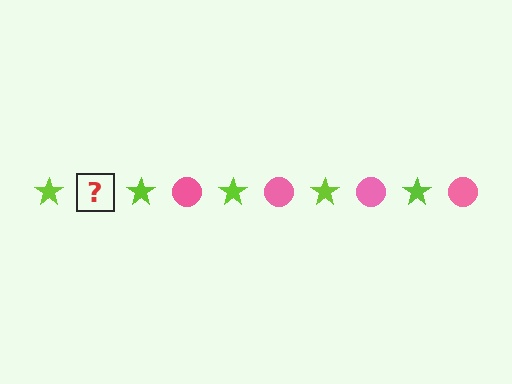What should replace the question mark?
The question mark should be replaced with a pink circle.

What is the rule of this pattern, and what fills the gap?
The rule is that the pattern alternates between lime star and pink circle. The gap should be filled with a pink circle.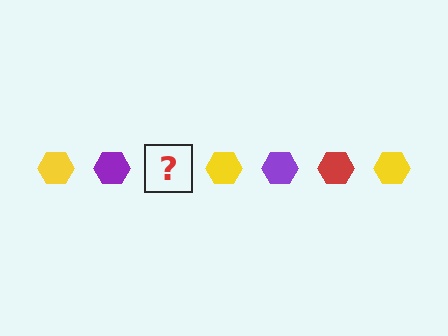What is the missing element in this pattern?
The missing element is a red hexagon.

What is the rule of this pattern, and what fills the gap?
The rule is that the pattern cycles through yellow, purple, red hexagons. The gap should be filled with a red hexagon.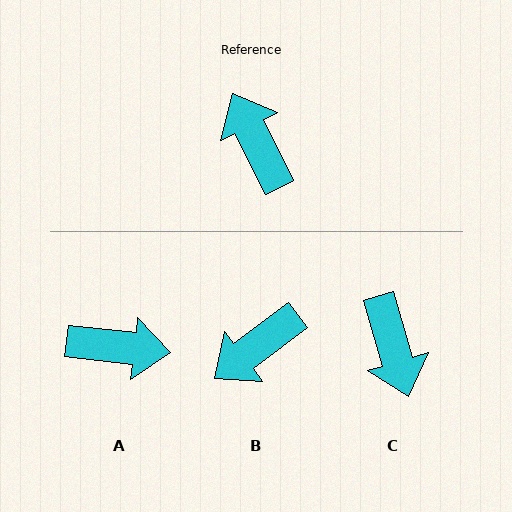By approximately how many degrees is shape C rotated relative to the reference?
Approximately 170 degrees counter-clockwise.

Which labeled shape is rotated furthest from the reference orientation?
C, about 170 degrees away.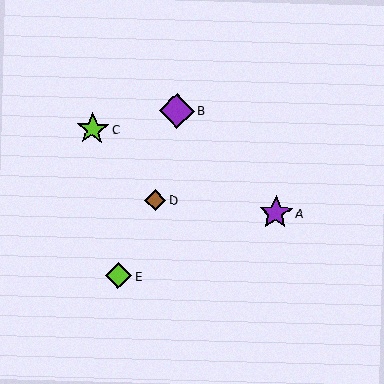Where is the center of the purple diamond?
The center of the purple diamond is at (177, 111).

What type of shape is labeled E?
Shape E is a lime diamond.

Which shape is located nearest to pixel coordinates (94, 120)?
The lime star (labeled C) at (93, 129) is nearest to that location.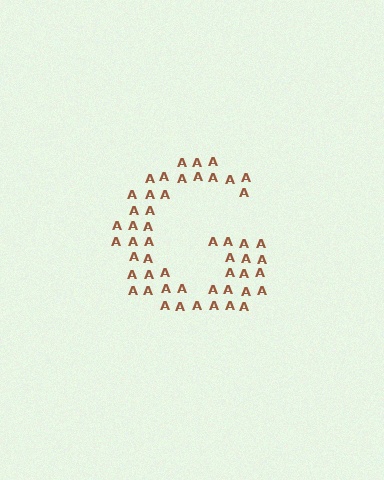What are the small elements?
The small elements are letter A's.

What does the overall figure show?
The overall figure shows the letter G.